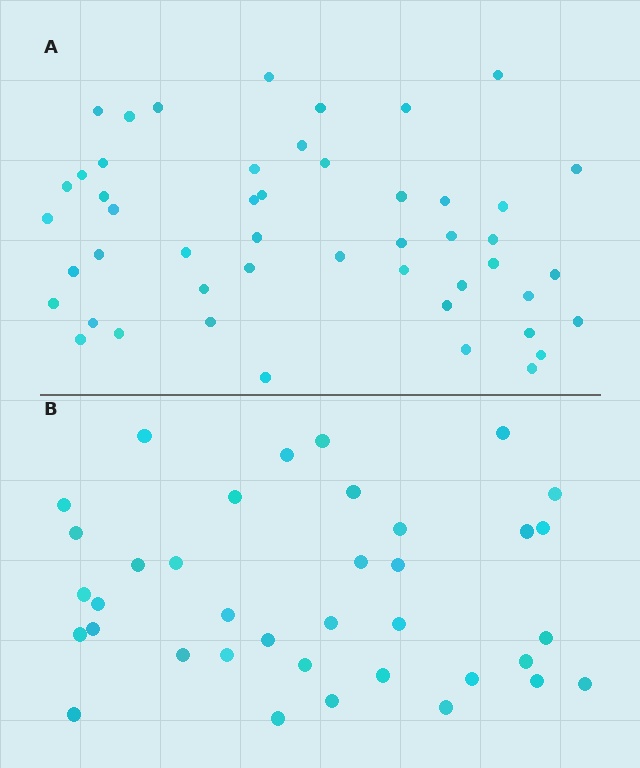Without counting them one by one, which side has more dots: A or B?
Region A (the top region) has more dots.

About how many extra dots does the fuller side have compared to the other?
Region A has roughly 12 or so more dots than region B.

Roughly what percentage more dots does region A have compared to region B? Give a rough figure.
About 30% more.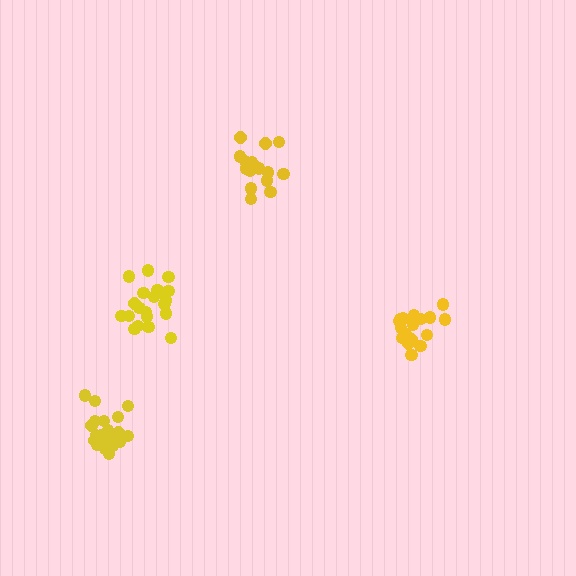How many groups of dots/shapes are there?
There are 4 groups.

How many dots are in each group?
Group 1: 21 dots, Group 2: 17 dots, Group 3: 18 dots, Group 4: 21 dots (77 total).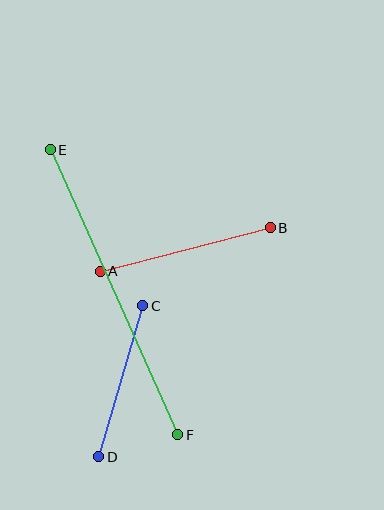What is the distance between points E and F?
The distance is approximately 312 pixels.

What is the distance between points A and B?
The distance is approximately 176 pixels.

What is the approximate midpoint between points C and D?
The midpoint is at approximately (121, 381) pixels.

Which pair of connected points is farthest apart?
Points E and F are farthest apart.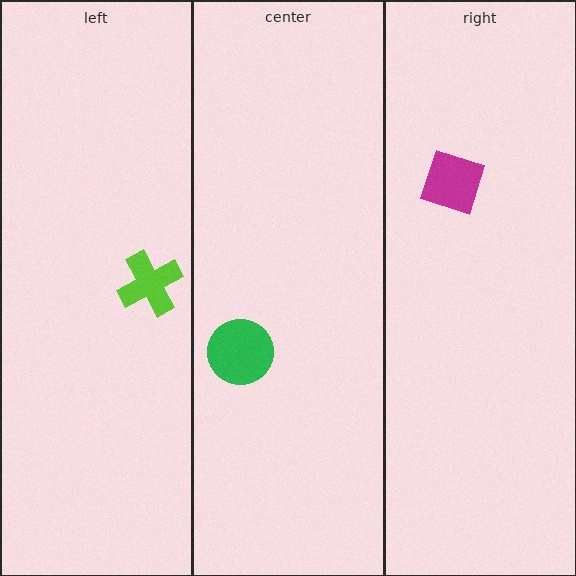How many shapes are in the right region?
1.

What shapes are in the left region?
The lime cross.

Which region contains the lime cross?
The left region.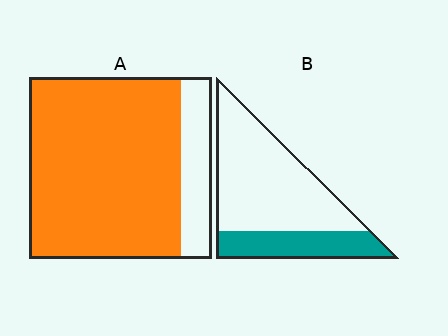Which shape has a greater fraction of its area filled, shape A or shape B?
Shape A.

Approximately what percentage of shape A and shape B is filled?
A is approximately 85% and B is approximately 30%.